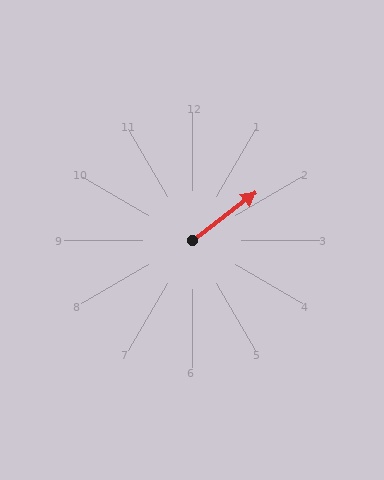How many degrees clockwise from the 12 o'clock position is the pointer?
Approximately 53 degrees.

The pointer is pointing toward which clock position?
Roughly 2 o'clock.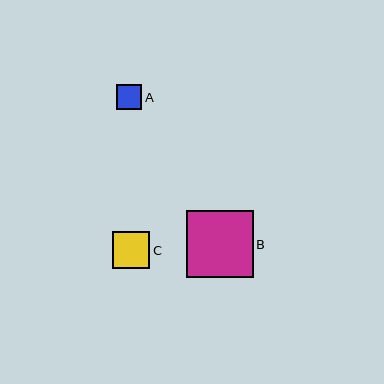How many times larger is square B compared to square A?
Square B is approximately 2.6 times the size of square A.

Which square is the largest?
Square B is the largest with a size of approximately 66 pixels.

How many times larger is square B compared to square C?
Square B is approximately 1.8 times the size of square C.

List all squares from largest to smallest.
From largest to smallest: B, C, A.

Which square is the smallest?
Square A is the smallest with a size of approximately 25 pixels.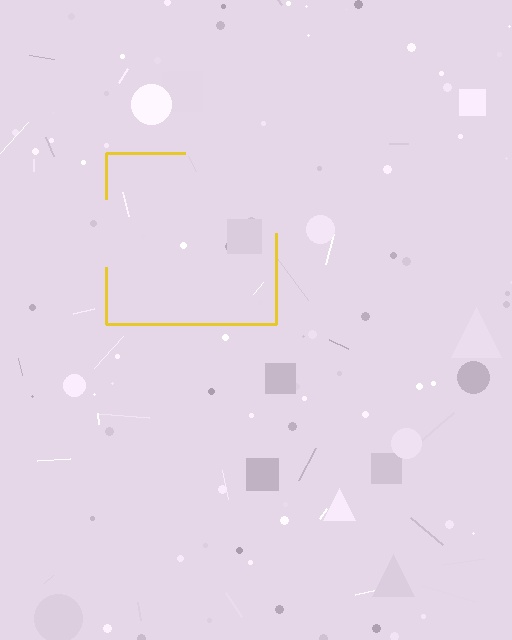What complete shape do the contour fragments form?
The contour fragments form a square.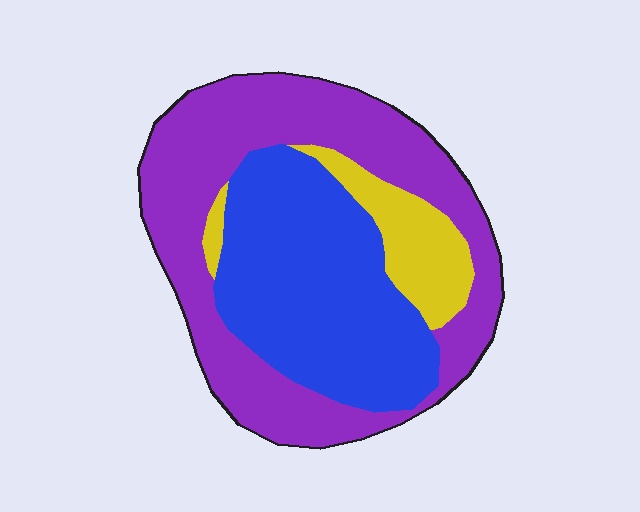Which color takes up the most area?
Purple, at roughly 50%.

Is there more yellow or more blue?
Blue.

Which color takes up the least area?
Yellow, at roughly 10%.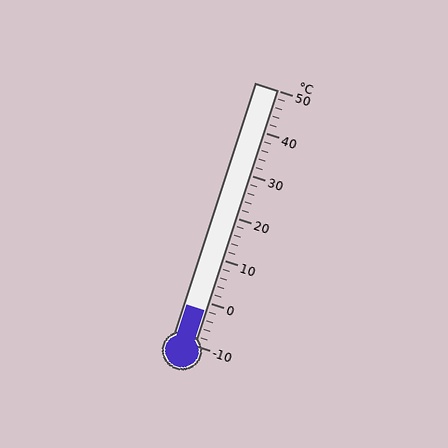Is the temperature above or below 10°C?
The temperature is below 10°C.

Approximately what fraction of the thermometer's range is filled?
The thermometer is filled to approximately 15% of its range.